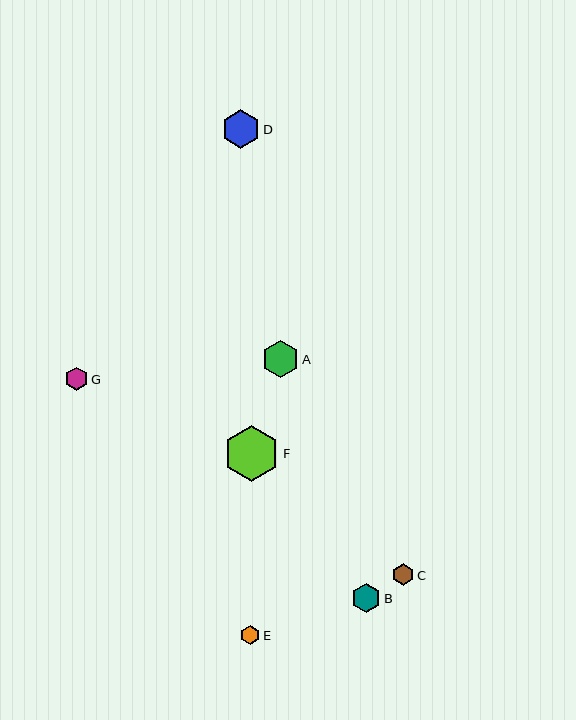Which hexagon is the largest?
Hexagon F is the largest with a size of approximately 56 pixels.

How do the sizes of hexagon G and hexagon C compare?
Hexagon G and hexagon C are approximately the same size.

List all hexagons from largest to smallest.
From largest to smallest: F, D, A, B, G, C, E.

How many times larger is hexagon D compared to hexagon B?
Hexagon D is approximately 1.3 times the size of hexagon B.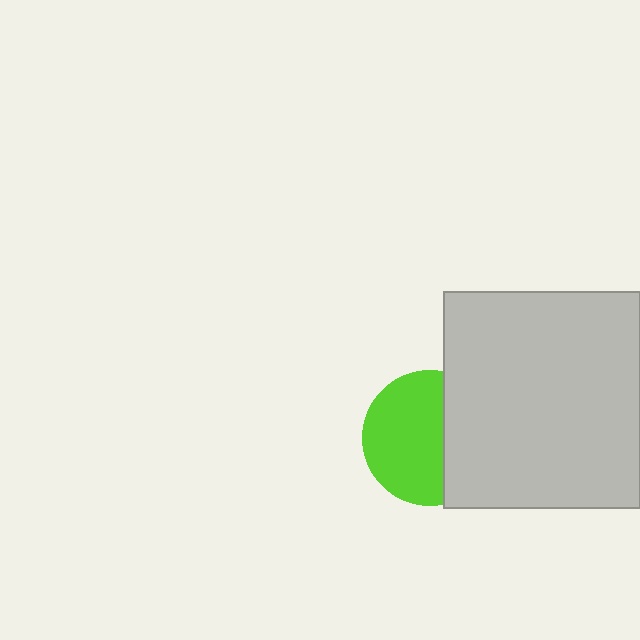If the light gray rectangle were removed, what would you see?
You would see the complete lime circle.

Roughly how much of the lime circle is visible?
About half of it is visible (roughly 63%).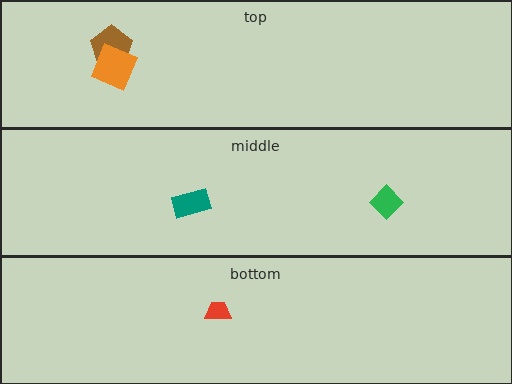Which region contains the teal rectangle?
The middle region.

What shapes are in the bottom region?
The red trapezoid.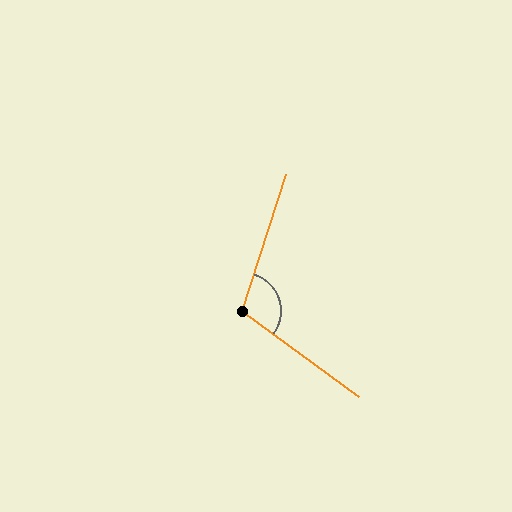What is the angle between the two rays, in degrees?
Approximately 109 degrees.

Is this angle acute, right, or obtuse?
It is obtuse.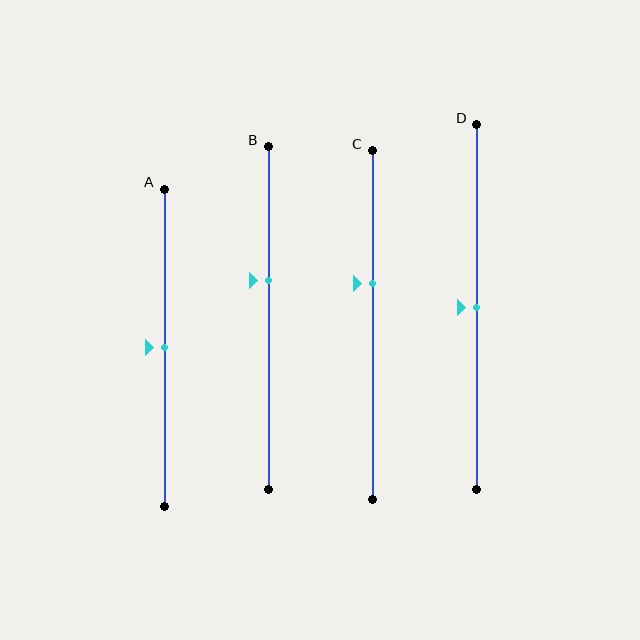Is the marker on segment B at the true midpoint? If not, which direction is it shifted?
No, the marker on segment B is shifted upward by about 11% of the segment length.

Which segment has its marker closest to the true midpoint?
Segment A has its marker closest to the true midpoint.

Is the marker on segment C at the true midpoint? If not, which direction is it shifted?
No, the marker on segment C is shifted upward by about 12% of the segment length.